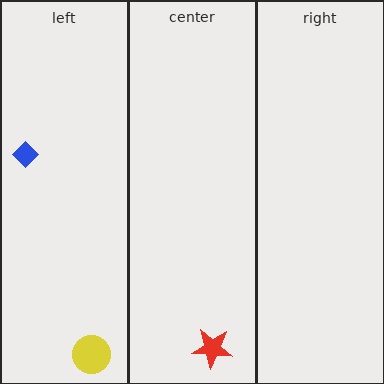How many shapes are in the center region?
1.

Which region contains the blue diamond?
The left region.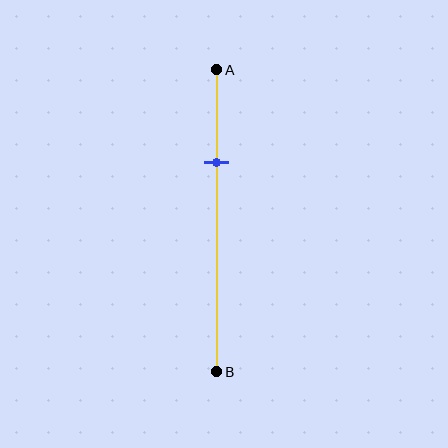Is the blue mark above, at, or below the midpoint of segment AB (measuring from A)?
The blue mark is above the midpoint of segment AB.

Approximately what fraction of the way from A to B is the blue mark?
The blue mark is approximately 30% of the way from A to B.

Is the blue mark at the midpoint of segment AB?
No, the mark is at about 30% from A, not at the 50% midpoint.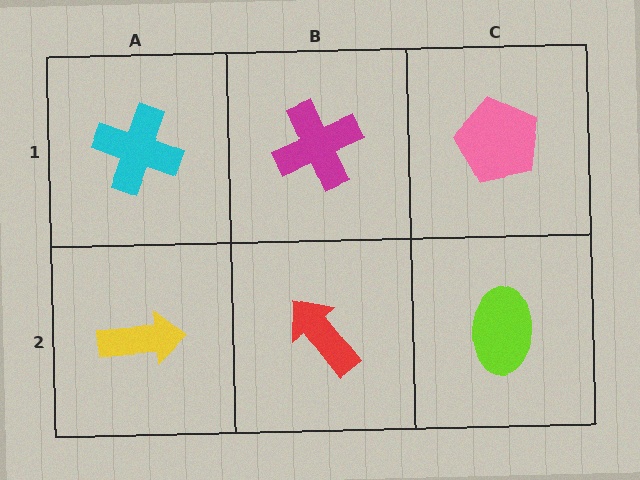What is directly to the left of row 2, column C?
A red arrow.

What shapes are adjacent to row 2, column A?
A cyan cross (row 1, column A), a red arrow (row 2, column B).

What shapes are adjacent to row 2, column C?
A pink pentagon (row 1, column C), a red arrow (row 2, column B).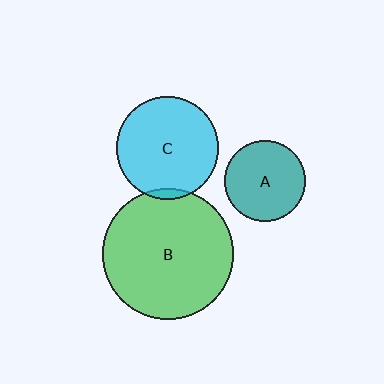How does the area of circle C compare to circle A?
Approximately 1.6 times.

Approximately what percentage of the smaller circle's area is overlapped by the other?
Approximately 5%.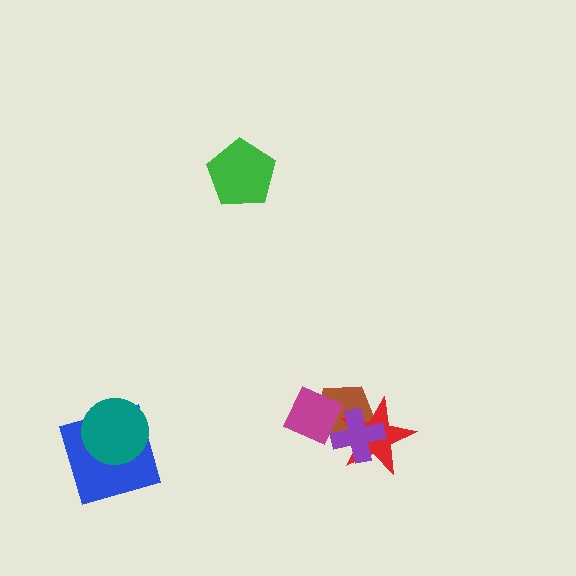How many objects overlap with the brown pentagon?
3 objects overlap with the brown pentagon.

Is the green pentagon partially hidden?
No, no other shape covers it.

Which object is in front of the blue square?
The teal circle is in front of the blue square.